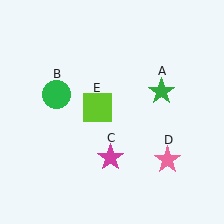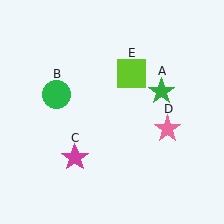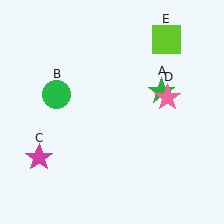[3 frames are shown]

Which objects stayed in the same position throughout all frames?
Green star (object A) and green circle (object B) remained stationary.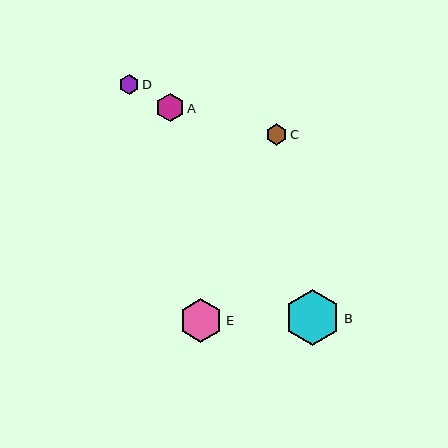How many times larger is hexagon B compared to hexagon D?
Hexagon B is approximately 2.8 times the size of hexagon D.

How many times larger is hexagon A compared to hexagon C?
Hexagon A is approximately 1.3 times the size of hexagon C.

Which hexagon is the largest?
Hexagon B is the largest with a size of approximately 56 pixels.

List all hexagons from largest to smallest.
From largest to smallest: B, E, A, C, D.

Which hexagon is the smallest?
Hexagon D is the smallest with a size of approximately 20 pixels.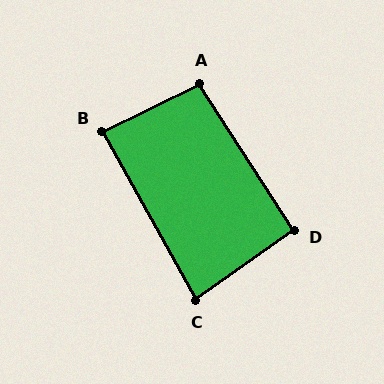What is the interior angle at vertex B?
Approximately 87 degrees (approximately right).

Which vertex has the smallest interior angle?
C, at approximately 83 degrees.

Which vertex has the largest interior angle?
A, at approximately 97 degrees.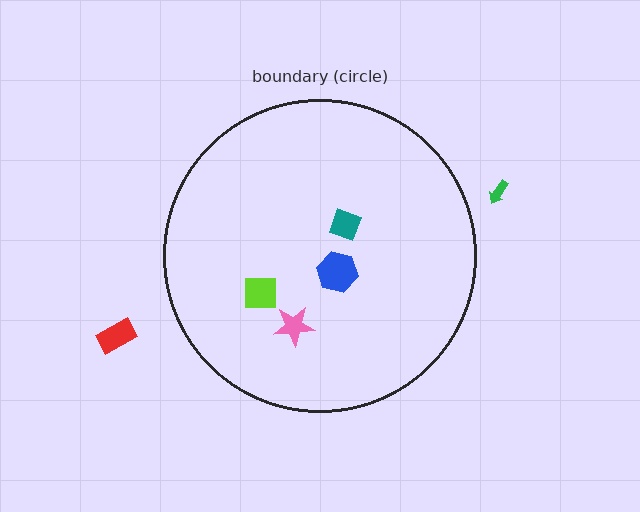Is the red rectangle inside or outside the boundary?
Outside.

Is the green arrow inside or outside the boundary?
Outside.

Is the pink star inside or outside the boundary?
Inside.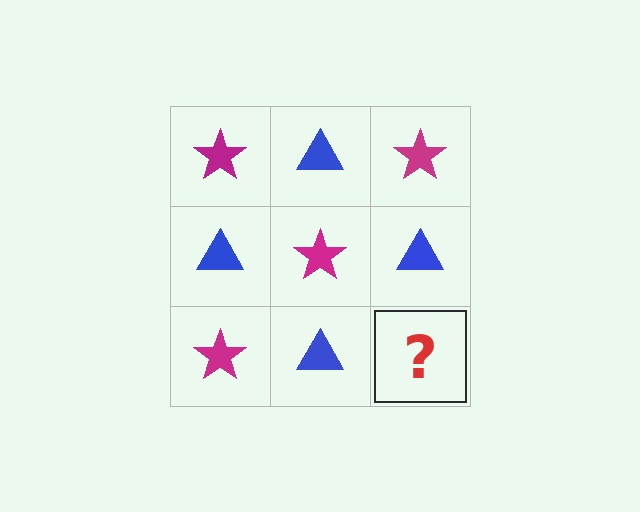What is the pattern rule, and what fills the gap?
The rule is that it alternates magenta star and blue triangle in a checkerboard pattern. The gap should be filled with a magenta star.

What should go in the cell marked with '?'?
The missing cell should contain a magenta star.